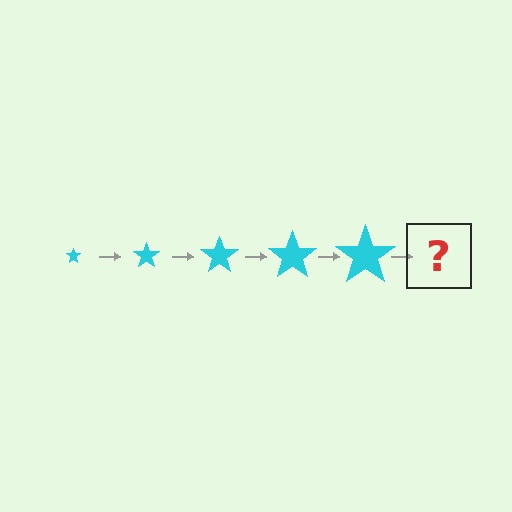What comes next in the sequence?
The next element should be a cyan star, larger than the previous one.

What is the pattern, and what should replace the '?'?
The pattern is that the star gets progressively larger each step. The '?' should be a cyan star, larger than the previous one.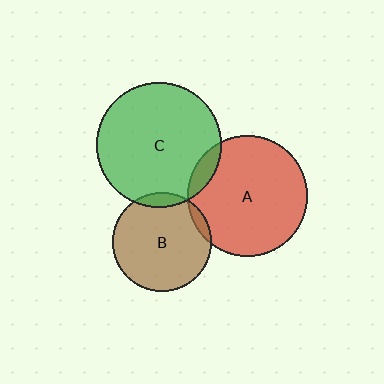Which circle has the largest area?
Circle C (green).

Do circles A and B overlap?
Yes.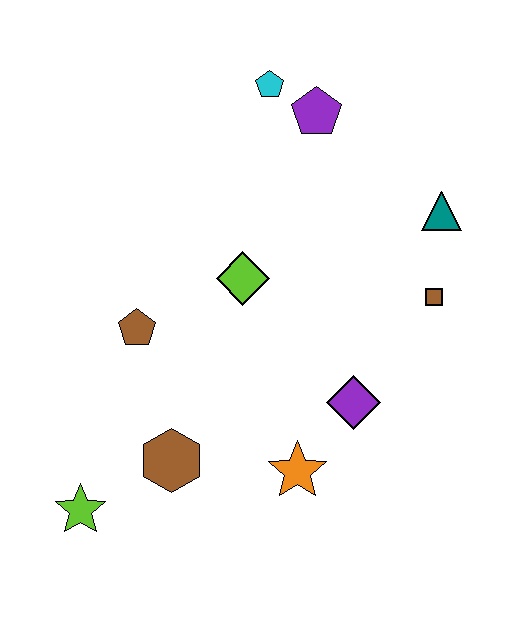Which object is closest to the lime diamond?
The brown pentagon is closest to the lime diamond.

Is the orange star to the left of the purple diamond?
Yes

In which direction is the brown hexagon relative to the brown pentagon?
The brown hexagon is below the brown pentagon.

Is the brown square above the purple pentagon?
No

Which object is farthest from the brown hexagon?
The cyan pentagon is farthest from the brown hexagon.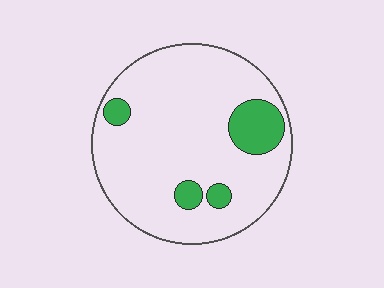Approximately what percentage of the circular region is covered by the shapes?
Approximately 15%.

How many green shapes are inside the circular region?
4.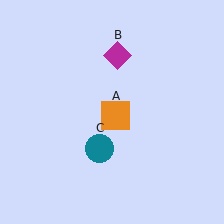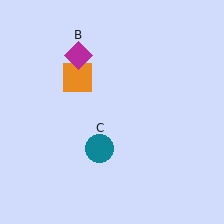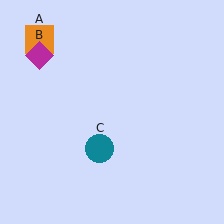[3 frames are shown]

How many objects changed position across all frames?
2 objects changed position: orange square (object A), magenta diamond (object B).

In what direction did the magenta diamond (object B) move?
The magenta diamond (object B) moved left.